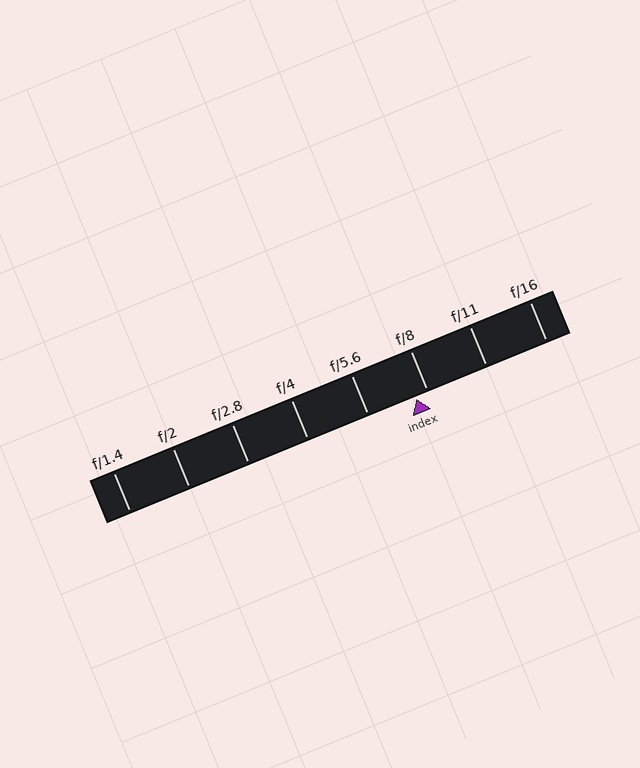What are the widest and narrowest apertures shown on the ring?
The widest aperture shown is f/1.4 and the narrowest is f/16.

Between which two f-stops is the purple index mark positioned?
The index mark is between f/5.6 and f/8.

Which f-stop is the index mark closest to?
The index mark is closest to f/8.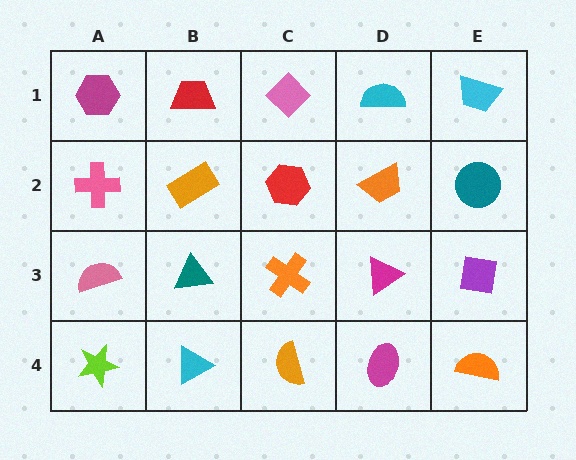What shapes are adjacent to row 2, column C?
A pink diamond (row 1, column C), an orange cross (row 3, column C), an orange rectangle (row 2, column B), an orange trapezoid (row 2, column D).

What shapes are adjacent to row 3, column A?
A pink cross (row 2, column A), a lime star (row 4, column A), a teal triangle (row 3, column B).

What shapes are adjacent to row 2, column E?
A cyan trapezoid (row 1, column E), a purple square (row 3, column E), an orange trapezoid (row 2, column D).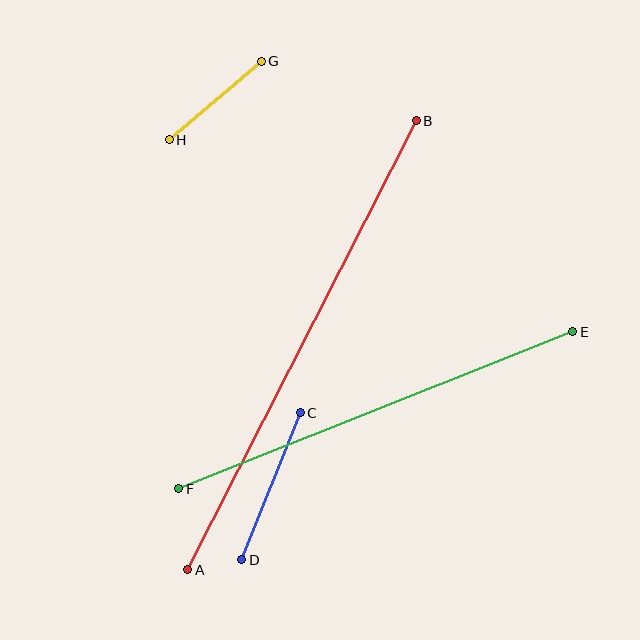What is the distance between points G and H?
The distance is approximately 121 pixels.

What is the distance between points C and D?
The distance is approximately 158 pixels.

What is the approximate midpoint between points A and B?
The midpoint is at approximately (302, 345) pixels.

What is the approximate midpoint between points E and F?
The midpoint is at approximately (376, 410) pixels.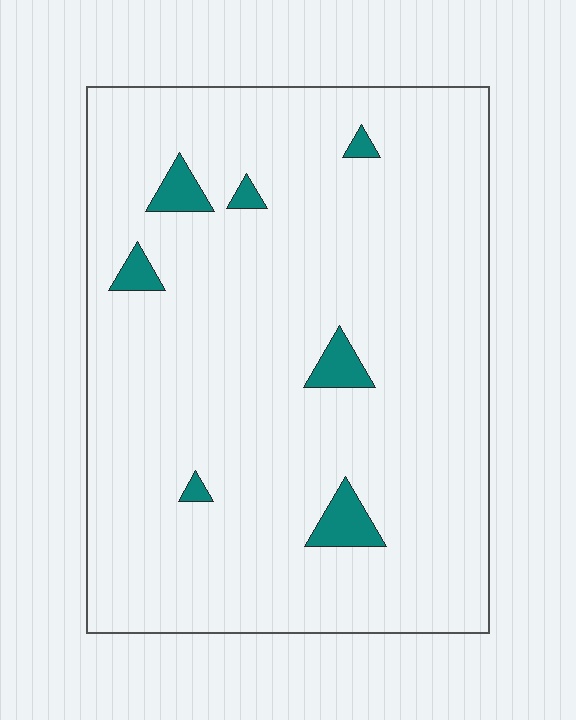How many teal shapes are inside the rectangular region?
7.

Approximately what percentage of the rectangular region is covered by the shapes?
Approximately 5%.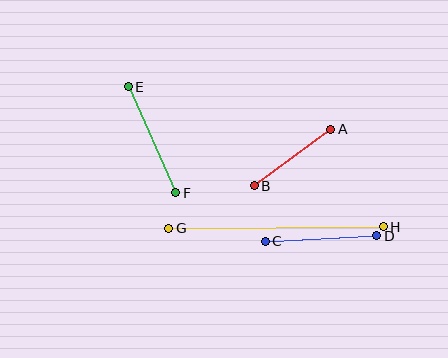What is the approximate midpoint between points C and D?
The midpoint is at approximately (321, 239) pixels.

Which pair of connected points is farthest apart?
Points G and H are farthest apart.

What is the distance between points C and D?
The distance is approximately 112 pixels.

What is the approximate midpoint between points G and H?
The midpoint is at approximately (276, 228) pixels.